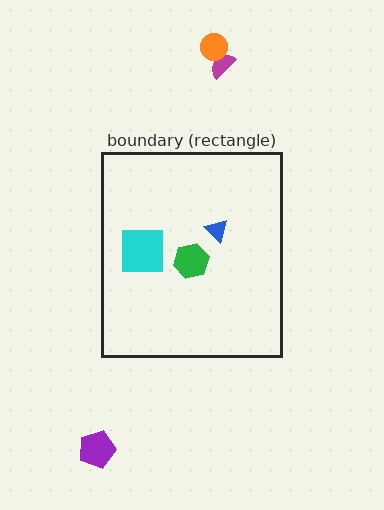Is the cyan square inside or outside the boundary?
Inside.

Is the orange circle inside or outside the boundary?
Outside.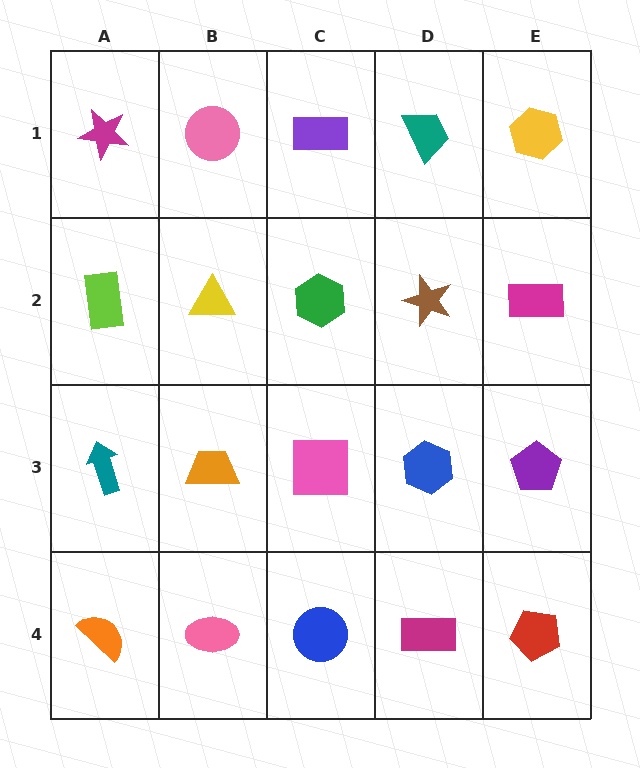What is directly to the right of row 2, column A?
A yellow triangle.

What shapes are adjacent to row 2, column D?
A teal trapezoid (row 1, column D), a blue hexagon (row 3, column D), a green hexagon (row 2, column C), a magenta rectangle (row 2, column E).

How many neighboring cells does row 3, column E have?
3.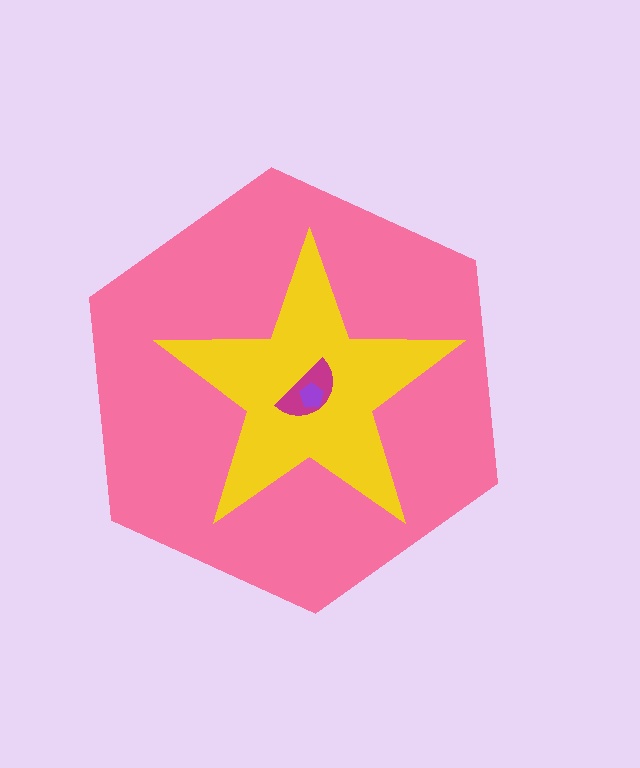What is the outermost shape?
The pink hexagon.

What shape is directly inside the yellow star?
The magenta semicircle.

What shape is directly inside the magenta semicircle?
The purple pentagon.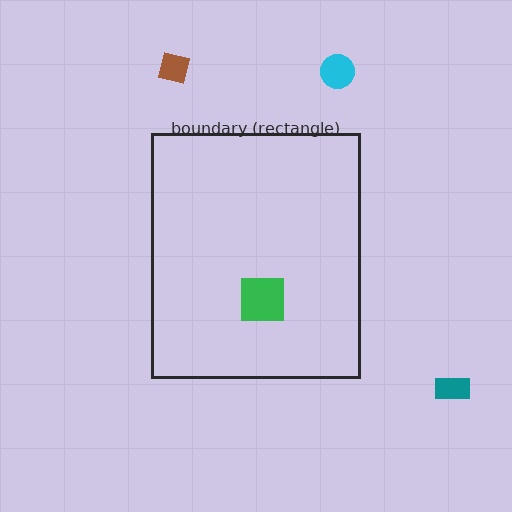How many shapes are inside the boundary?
1 inside, 3 outside.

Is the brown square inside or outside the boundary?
Outside.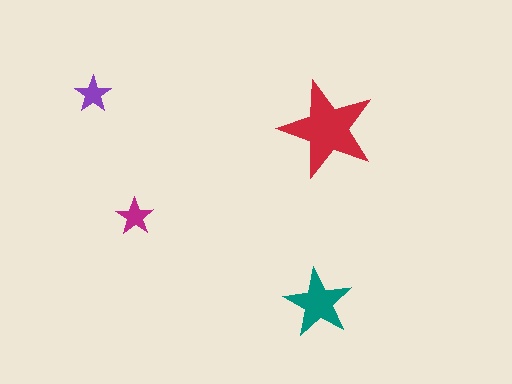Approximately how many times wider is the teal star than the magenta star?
About 2 times wider.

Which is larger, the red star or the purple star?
The red one.